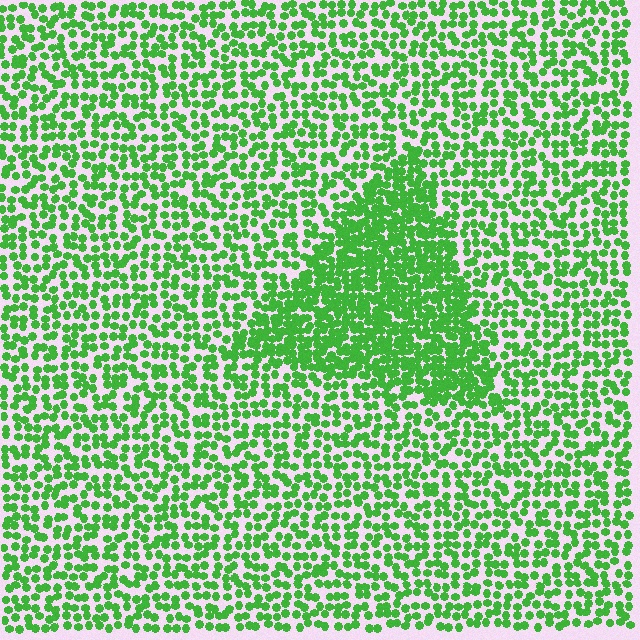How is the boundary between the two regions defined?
The boundary is defined by a change in element density (approximately 1.9x ratio). All elements are the same color, size, and shape.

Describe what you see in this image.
The image contains small green elements arranged at two different densities. A triangle-shaped region is visible where the elements are more densely packed than the surrounding area.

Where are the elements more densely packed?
The elements are more densely packed inside the triangle boundary.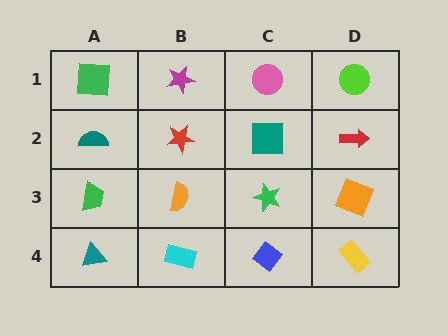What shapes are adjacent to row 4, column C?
A green star (row 3, column C), a cyan rectangle (row 4, column B), a yellow rectangle (row 4, column D).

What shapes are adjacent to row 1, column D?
A red arrow (row 2, column D), a pink circle (row 1, column C).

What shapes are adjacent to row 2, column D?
A lime circle (row 1, column D), an orange square (row 3, column D), a teal square (row 2, column C).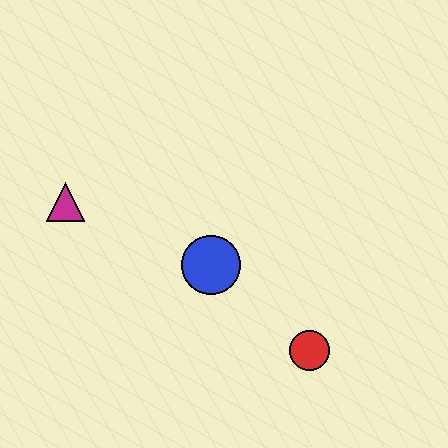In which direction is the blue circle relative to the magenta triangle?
The blue circle is to the right of the magenta triangle.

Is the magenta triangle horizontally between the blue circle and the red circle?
No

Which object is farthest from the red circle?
The magenta triangle is farthest from the red circle.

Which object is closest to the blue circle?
The red circle is closest to the blue circle.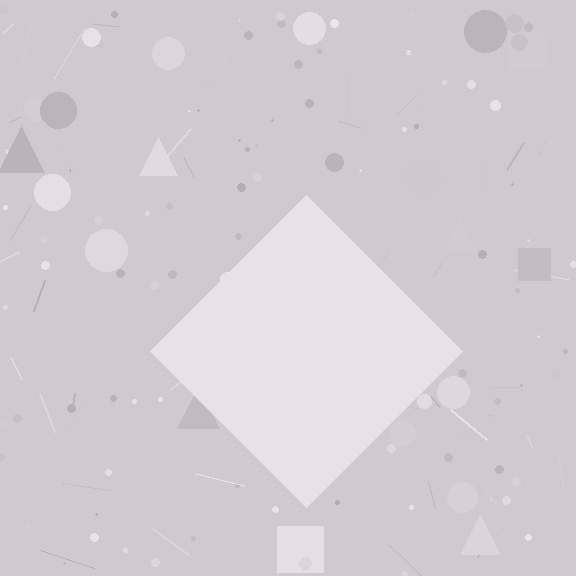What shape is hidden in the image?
A diamond is hidden in the image.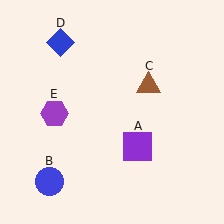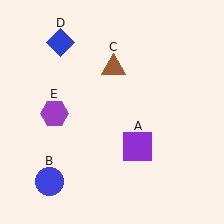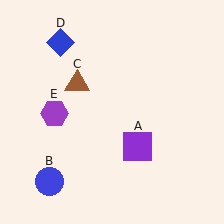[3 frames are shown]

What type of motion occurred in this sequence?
The brown triangle (object C) rotated counterclockwise around the center of the scene.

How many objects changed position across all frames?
1 object changed position: brown triangle (object C).